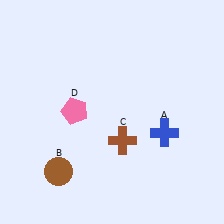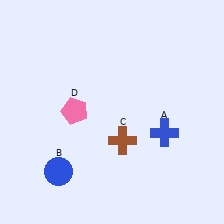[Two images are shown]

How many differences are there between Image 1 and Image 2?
There is 1 difference between the two images.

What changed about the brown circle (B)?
In Image 1, B is brown. In Image 2, it changed to blue.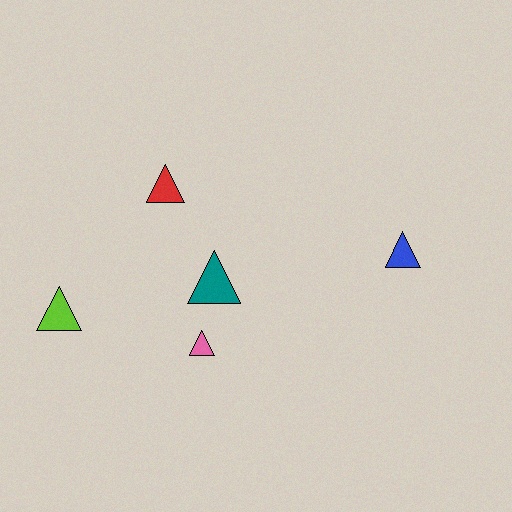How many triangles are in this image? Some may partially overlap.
There are 5 triangles.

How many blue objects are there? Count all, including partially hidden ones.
There is 1 blue object.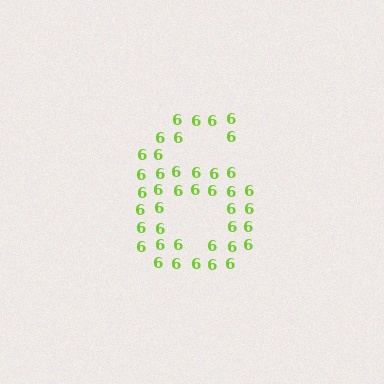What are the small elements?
The small elements are digit 6's.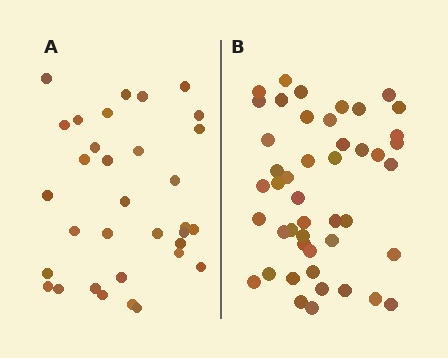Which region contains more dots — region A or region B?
Region B (the right region) has more dots.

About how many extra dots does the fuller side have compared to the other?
Region B has approximately 15 more dots than region A.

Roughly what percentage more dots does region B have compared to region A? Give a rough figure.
About 40% more.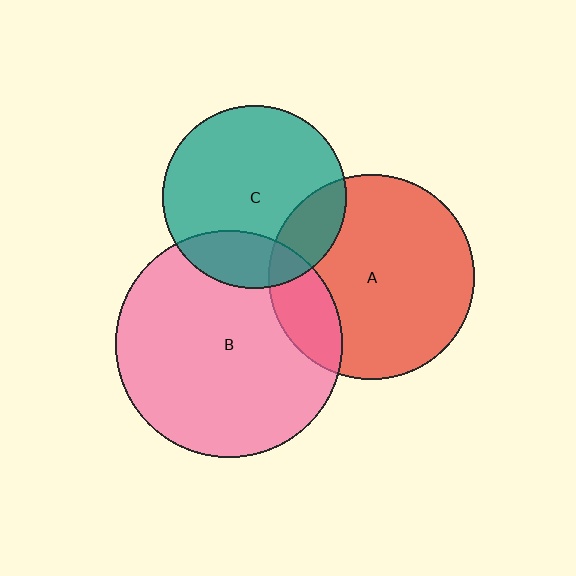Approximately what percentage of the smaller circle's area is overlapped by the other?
Approximately 20%.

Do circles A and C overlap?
Yes.